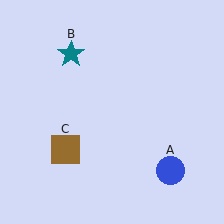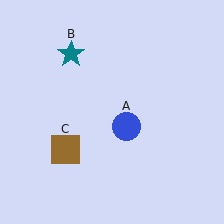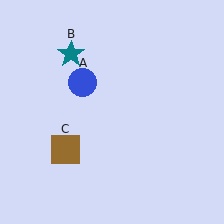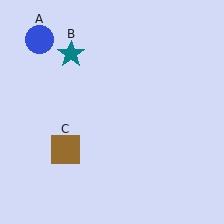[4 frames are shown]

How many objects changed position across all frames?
1 object changed position: blue circle (object A).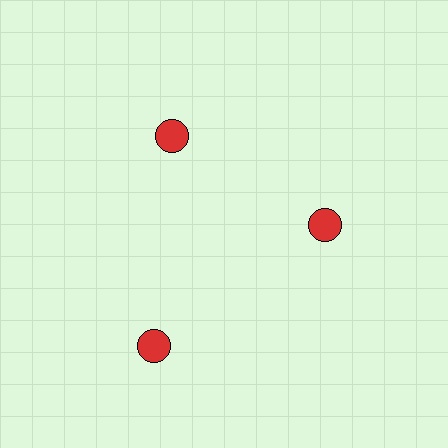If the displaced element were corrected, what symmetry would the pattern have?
It would have 3-fold rotational symmetry — the pattern would map onto itself every 120 degrees.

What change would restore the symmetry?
The symmetry would be restored by moving it inward, back onto the ring so that all 3 circles sit at equal angles and equal distance from the center.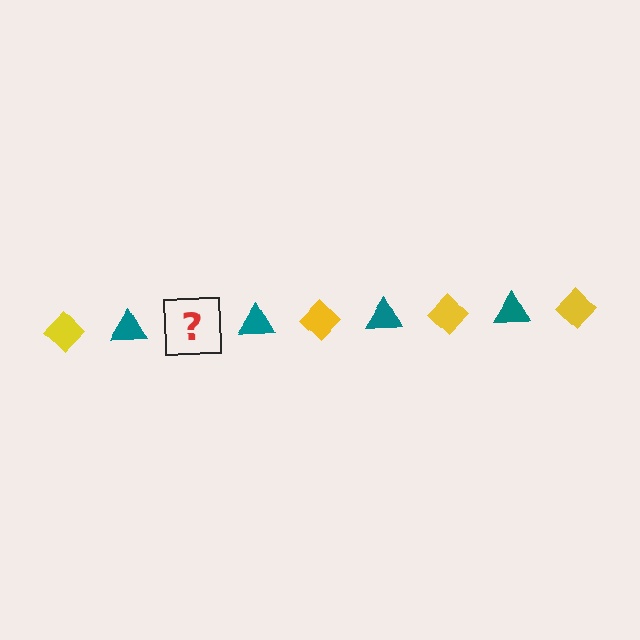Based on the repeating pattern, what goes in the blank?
The blank should be a yellow diamond.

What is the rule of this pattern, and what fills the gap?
The rule is that the pattern alternates between yellow diamond and teal triangle. The gap should be filled with a yellow diamond.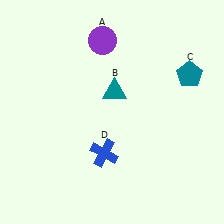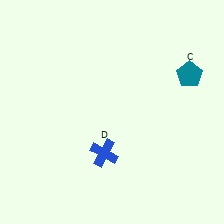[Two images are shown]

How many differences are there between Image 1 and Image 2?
There are 2 differences between the two images.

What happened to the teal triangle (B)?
The teal triangle (B) was removed in Image 2. It was in the top-right area of Image 1.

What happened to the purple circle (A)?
The purple circle (A) was removed in Image 2. It was in the top-left area of Image 1.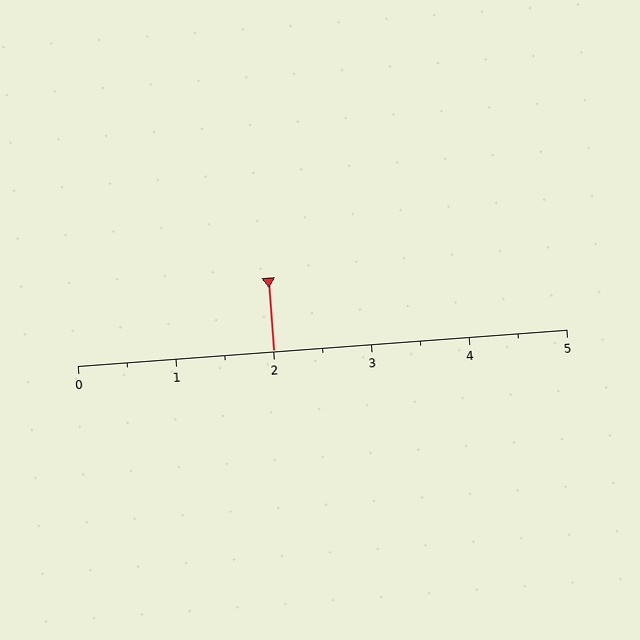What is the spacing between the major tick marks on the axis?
The major ticks are spaced 1 apart.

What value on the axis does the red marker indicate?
The marker indicates approximately 2.